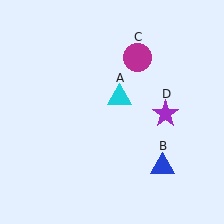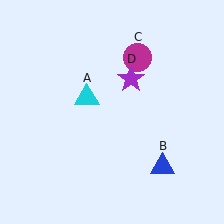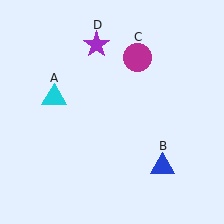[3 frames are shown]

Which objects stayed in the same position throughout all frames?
Blue triangle (object B) and magenta circle (object C) remained stationary.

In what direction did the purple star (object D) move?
The purple star (object D) moved up and to the left.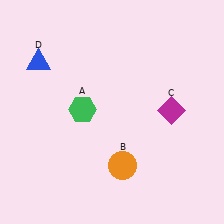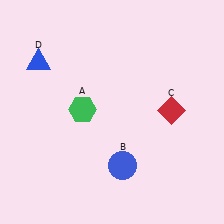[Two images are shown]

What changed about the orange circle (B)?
In Image 1, B is orange. In Image 2, it changed to blue.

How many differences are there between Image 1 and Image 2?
There are 2 differences between the two images.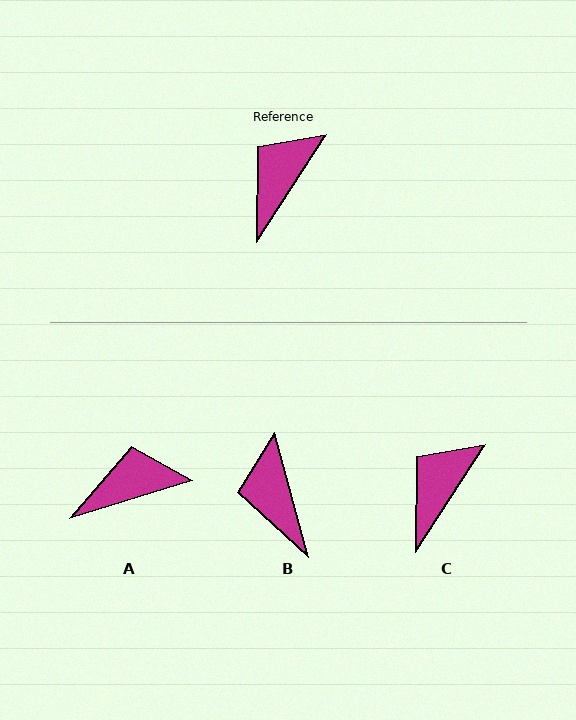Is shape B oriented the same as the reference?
No, it is off by about 48 degrees.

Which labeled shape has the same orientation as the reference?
C.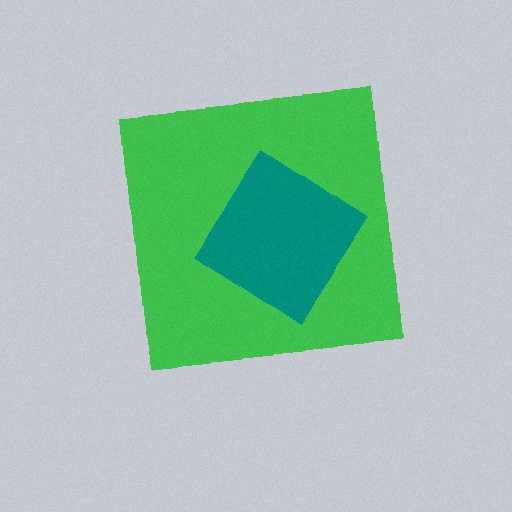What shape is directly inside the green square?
The teal diamond.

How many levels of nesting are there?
2.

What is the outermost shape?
The green square.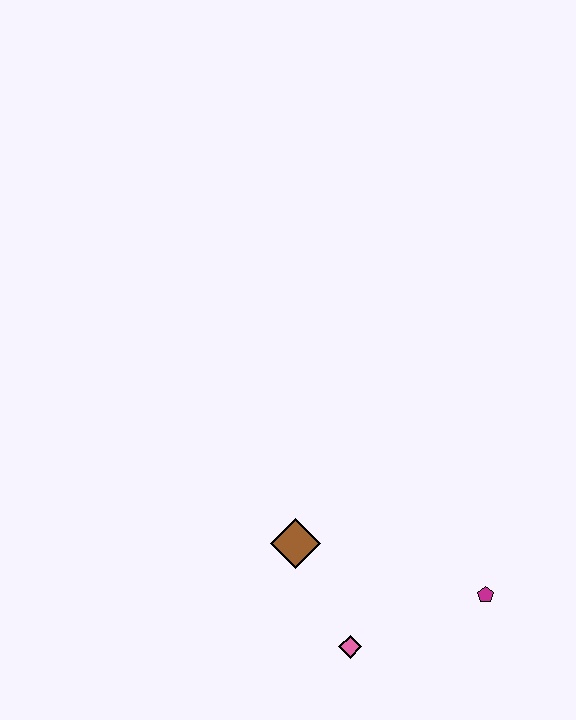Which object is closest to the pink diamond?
The brown diamond is closest to the pink diamond.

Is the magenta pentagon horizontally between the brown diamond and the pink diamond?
No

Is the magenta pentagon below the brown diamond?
Yes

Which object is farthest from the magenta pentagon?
The brown diamond is farthest from the magenta pentagon.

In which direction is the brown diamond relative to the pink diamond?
The brown diamond is above the pink diamond.